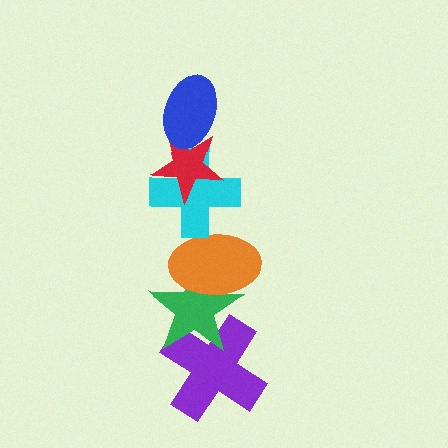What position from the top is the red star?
The red star is 2nd from the top.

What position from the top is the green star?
The green star is 5th from the top.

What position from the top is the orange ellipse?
The orange ellipse is 4th from the top.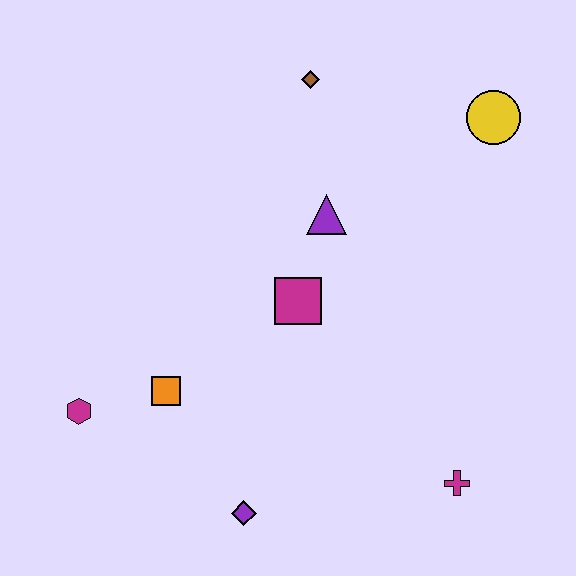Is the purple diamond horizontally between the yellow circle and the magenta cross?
No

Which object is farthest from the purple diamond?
The yellow circle is farthest from the purple diamond.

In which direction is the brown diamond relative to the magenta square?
The brown diamond is above the magenta square.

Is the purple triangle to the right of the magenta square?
Yes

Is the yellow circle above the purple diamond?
Yes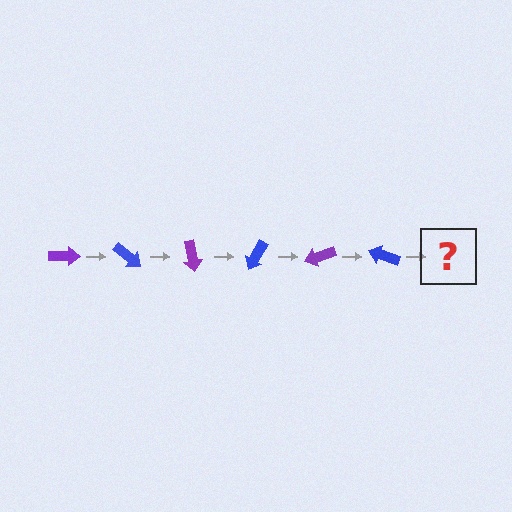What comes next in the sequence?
The next element should be a purple arrow, rotated 240 degrees from the start.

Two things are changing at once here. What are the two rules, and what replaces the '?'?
The two rules are that it rotates 40 degrees each step and the color cycles through purple and blue. The '?' should be a purple arrow, rotated 240 degrees from the start.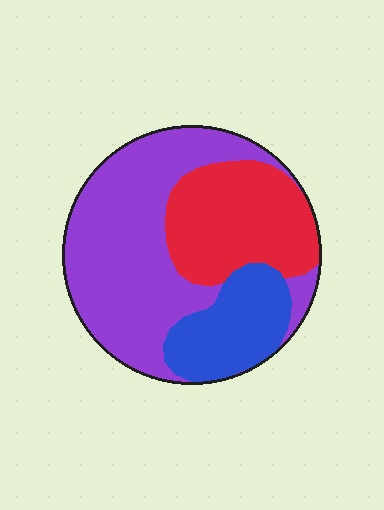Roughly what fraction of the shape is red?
Red takes up about one quarter (1/4) of the shape.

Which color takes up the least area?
Blue, at roughly 20%.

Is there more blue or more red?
Red.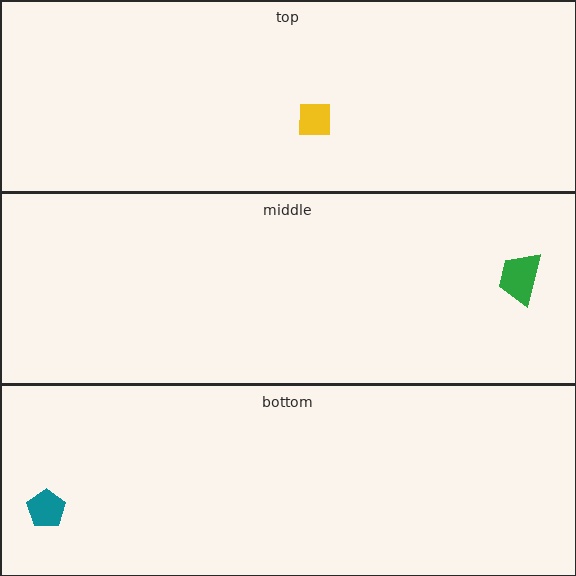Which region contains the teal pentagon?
The bottom region.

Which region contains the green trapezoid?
The middle region.